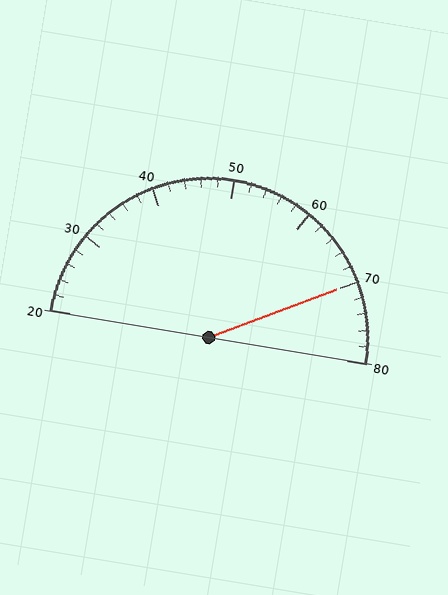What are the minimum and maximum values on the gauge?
The gauge ranges from 20 to 80.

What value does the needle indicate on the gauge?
The needle indicates approximately 70.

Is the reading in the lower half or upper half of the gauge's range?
The reading is in the upper half of the range (20 to 80).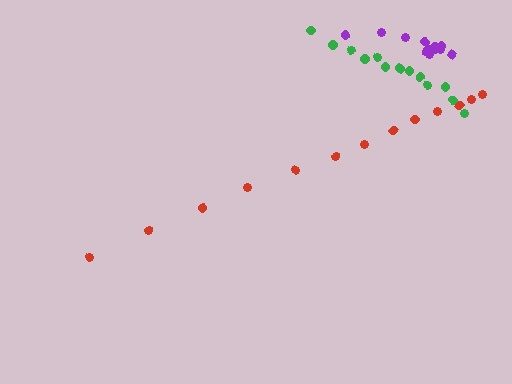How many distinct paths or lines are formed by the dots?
There are 3 distinct paths.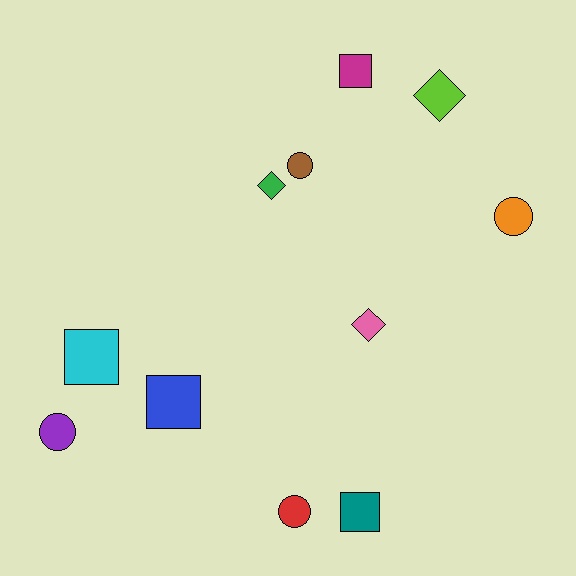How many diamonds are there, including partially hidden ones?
There are 3 diamonds.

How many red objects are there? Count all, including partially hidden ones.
There is 1 red object.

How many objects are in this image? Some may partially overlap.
There are 11 objects.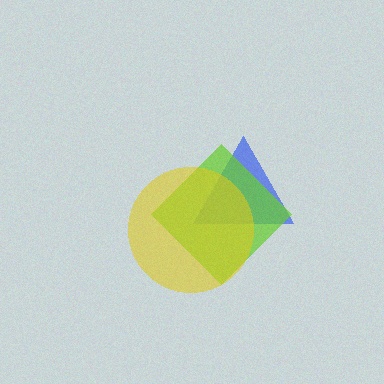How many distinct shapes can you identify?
There are 3 distinct shapes: a blue triangle, a lime diamond, a yellow circle.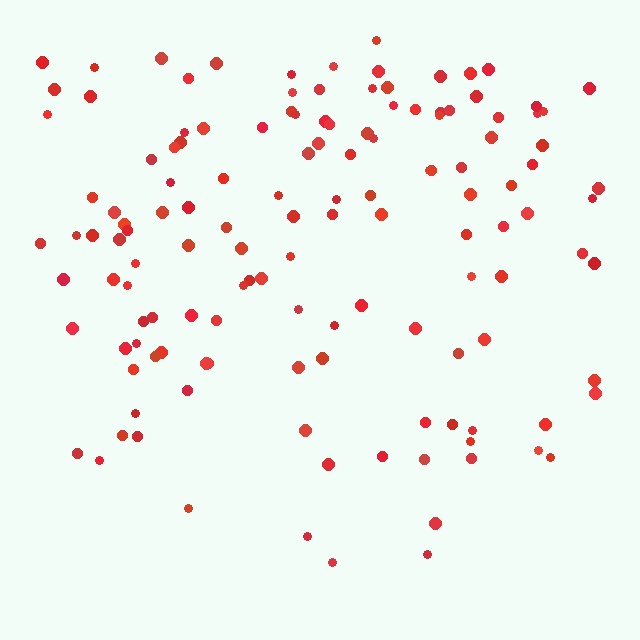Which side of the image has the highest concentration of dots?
The top.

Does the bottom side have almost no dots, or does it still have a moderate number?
Still a moderate number, just noticeably fewer than the top.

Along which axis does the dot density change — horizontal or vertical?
Vertical.